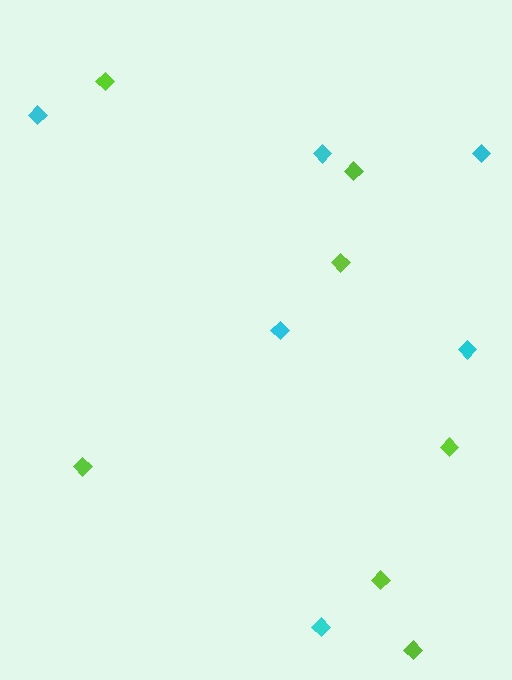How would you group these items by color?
There are 2 groups: one group of cyan diamonds (6) and one group of lime diamonds (7).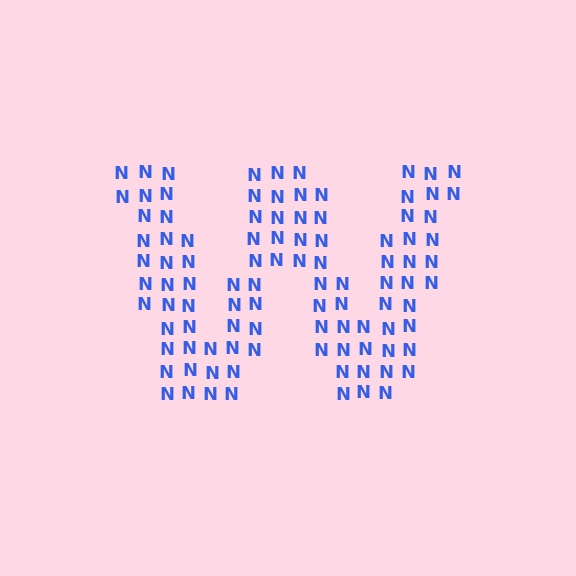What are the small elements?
The small elements are letter N's.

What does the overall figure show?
The overall figure shows the letter W.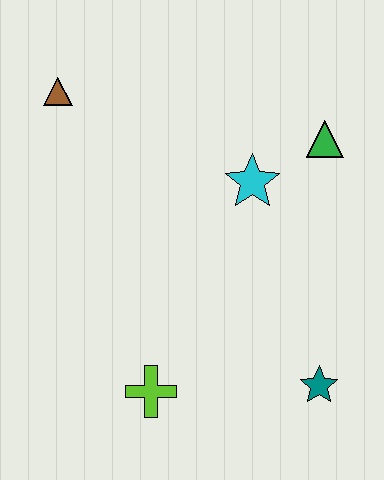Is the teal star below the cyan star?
Yes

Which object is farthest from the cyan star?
The lime cross is farthest from the cyan star.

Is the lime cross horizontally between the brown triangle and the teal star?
Yes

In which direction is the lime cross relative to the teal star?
The lime cross is to the left of the teal star.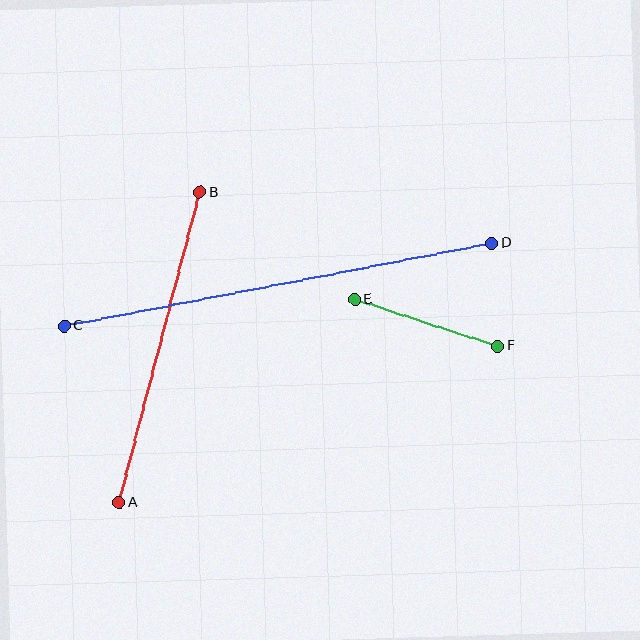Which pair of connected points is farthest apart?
Points C and D are farthest apart.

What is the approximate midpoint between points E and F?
The midpoint is at approximately (426, 323) pixels.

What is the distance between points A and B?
The distance is approximately 321 pixels.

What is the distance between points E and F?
The distance is approximately 150 pixels.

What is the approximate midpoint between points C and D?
The midpoint is at approximately (278, 284) pixels.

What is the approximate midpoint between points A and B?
The midpoint is at approximately (159, 347) pixels.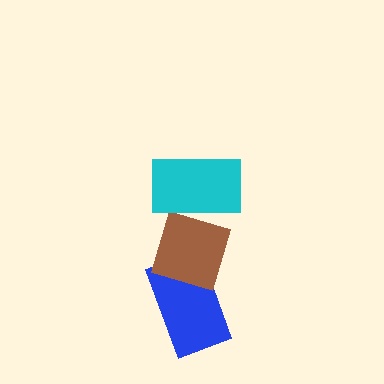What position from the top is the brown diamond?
The brown diamond is 2nd from the top.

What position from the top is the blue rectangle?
The blue rectangle is 3rd from the top.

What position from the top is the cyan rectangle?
The cyan rectangle is 1st from the top.